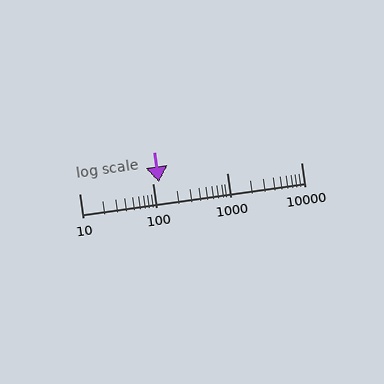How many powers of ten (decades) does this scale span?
The scale spans 3 decades, from 10 to 10000.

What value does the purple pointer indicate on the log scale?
The pointer indicates approximately 120.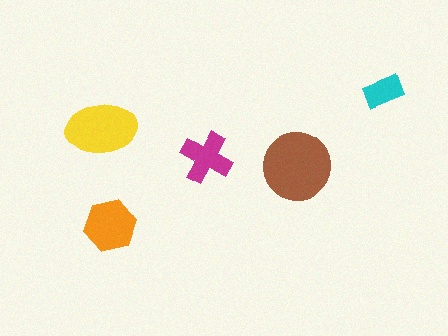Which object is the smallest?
The cyan rectangle.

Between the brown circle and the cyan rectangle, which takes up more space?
The brown circle.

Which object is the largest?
The brown circle.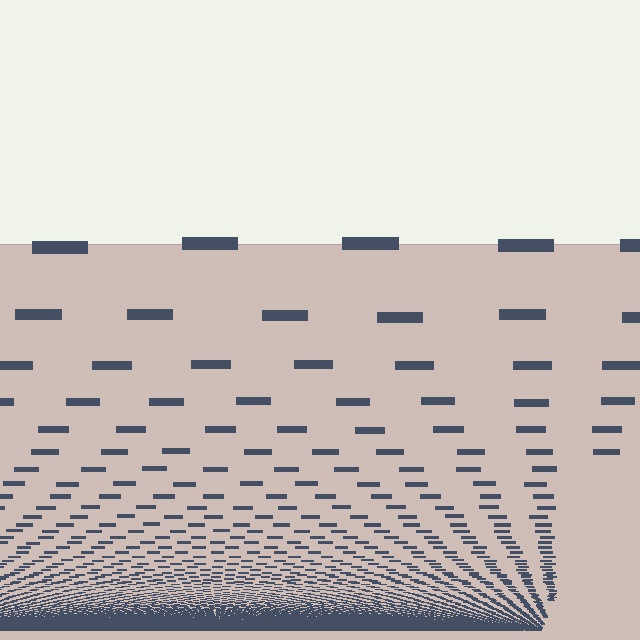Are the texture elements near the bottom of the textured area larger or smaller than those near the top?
Smaller. The gradient is inverted — elements near the bottom are smaller and denser.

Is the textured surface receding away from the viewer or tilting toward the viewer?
The surface appears to tilt toward the viewer. Texture elements get larger and sparser toward the top.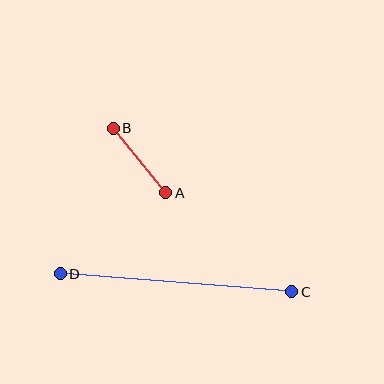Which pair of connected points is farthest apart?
Points C and D are farthest apart.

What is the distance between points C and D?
The distance is approximately 232 pixels.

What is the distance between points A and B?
The distance is approximately 83 pixels.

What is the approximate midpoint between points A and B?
The midpoint is at approximately (140, 161) pixels.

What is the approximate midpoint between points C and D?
The midpoint is at approximately (176, 283) pixels.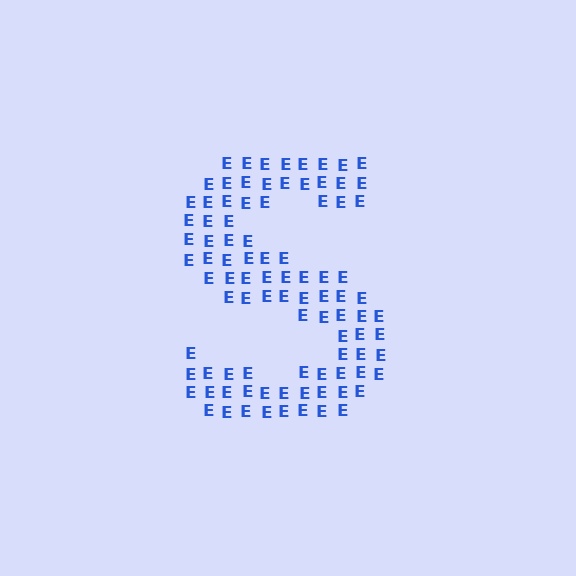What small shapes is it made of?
It is made of small letter E's.